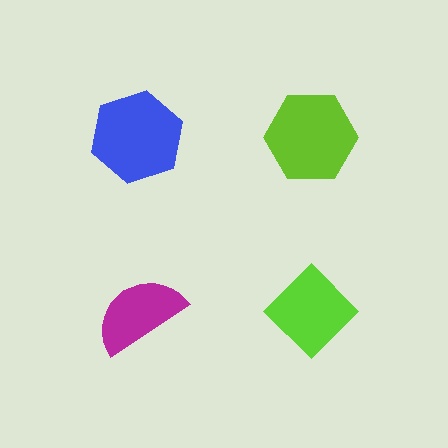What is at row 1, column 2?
A lime hexagon.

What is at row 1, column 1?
A blue hexagon.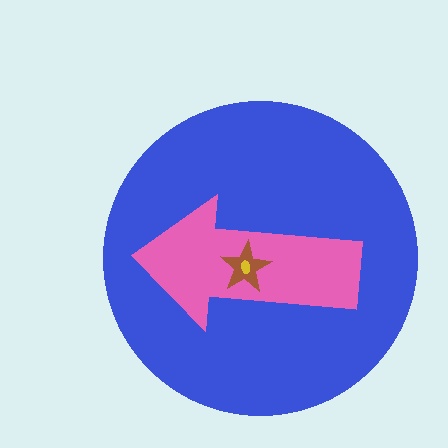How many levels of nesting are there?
4.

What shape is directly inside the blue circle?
The pink arrow.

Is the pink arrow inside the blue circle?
Yes.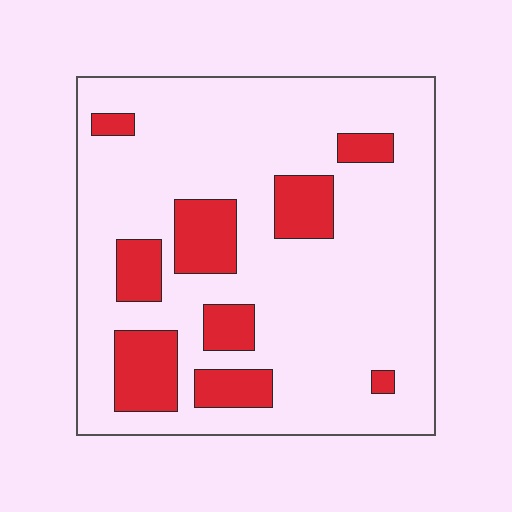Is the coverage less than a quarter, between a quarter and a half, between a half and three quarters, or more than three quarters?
Less than a quarter.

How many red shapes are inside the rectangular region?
9.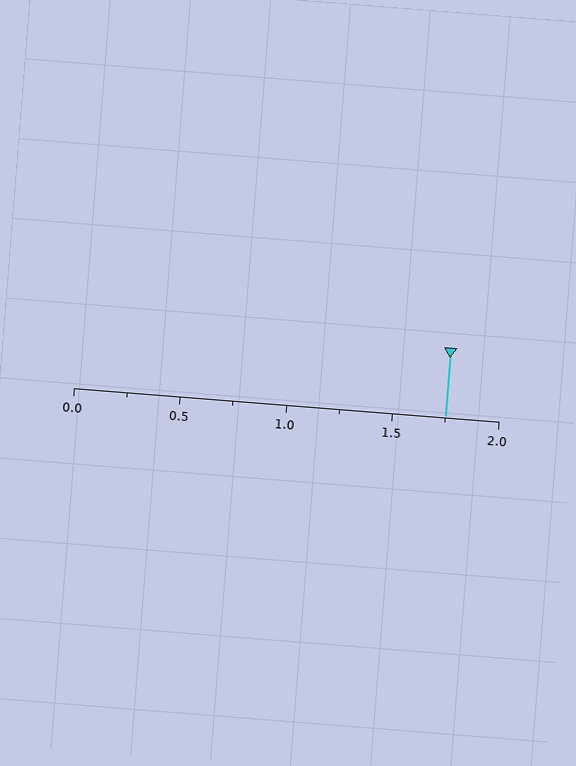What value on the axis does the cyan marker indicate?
The marker indicates approximately 1.75.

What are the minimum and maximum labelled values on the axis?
The axis runs from 0.0 to 2.0.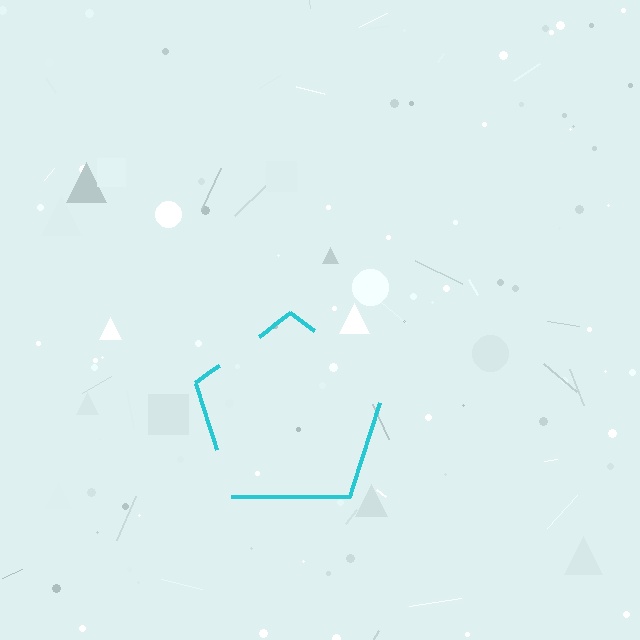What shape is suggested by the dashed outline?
The dashed outline suggests a pentagon.